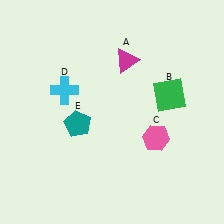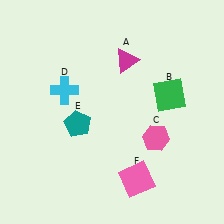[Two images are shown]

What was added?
A pink square (F) was added in Image 2.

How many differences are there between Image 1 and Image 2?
There is 1 difference between the two images.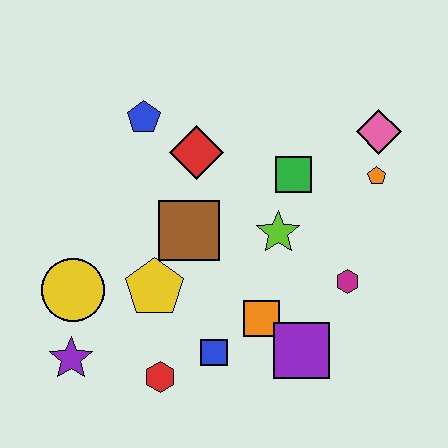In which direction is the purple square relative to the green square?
The purple square is below the green square.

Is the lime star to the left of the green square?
Yes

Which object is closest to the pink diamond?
The orange pentagon is closest to the pink diamond.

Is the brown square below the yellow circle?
No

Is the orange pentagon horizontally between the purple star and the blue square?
No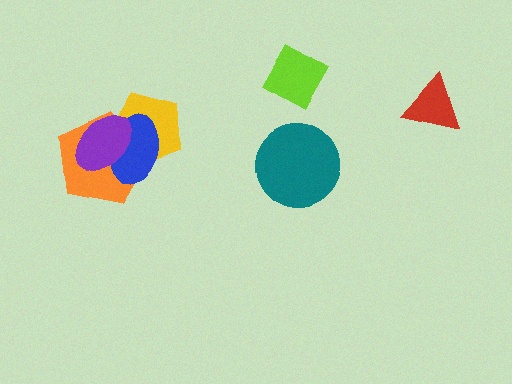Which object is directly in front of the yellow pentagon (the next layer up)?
The orange pentagon is directly in front of the yellow pentagon.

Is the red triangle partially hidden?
No, no other shape covers it.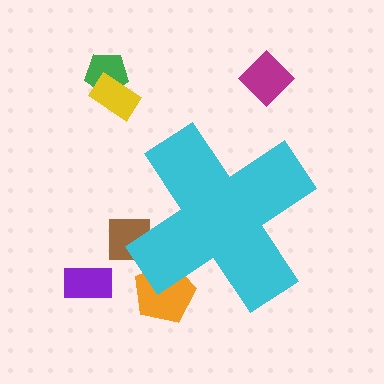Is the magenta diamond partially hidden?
No, the magenta diamond is fully visible.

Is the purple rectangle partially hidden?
No, the purple rectangle is fully visible.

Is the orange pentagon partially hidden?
Yes, the orange pentagon is partially hidden behind the cyan cross.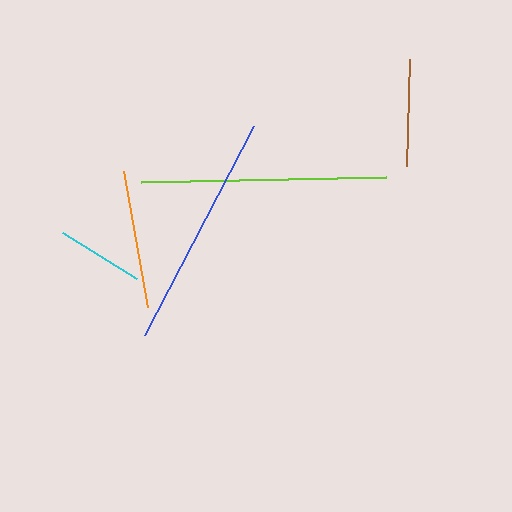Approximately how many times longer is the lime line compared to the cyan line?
The lime line is approximately 2.8 times the length of the cyan line.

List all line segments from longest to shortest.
From longest to shortest: lime, blue, orange, brown, cyan.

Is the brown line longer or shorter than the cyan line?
The brown line is longer than the cyan line.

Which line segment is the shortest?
The cyan line is the shortest at approximately 87 pixels.